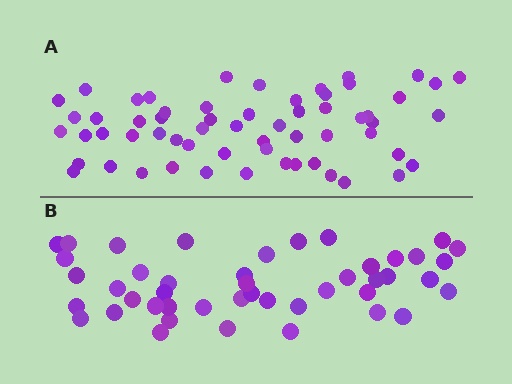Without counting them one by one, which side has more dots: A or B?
Region A (the top region) has more dots.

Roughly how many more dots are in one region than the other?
Region A has approximately 15 more dots than region B.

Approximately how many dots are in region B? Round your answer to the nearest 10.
About 40 dots. (The exact count is 45, which rounds to 40.)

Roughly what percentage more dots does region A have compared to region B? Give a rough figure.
About 35% more.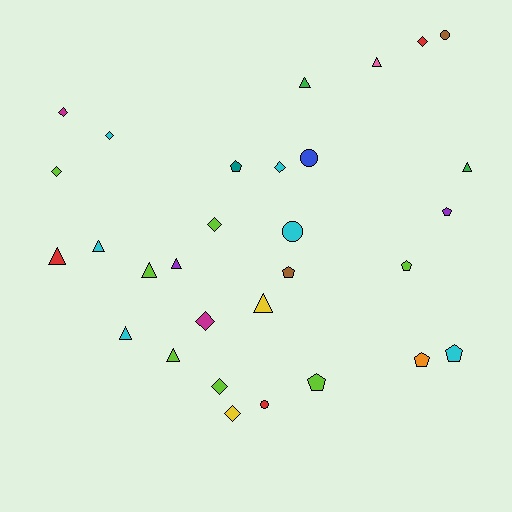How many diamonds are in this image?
There are 9 diamonds.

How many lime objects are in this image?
There are 7 lime objects.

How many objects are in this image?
There are 30 objects.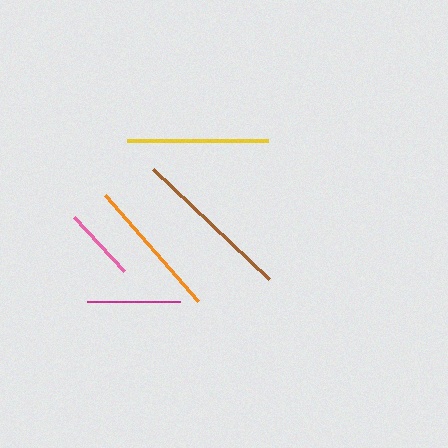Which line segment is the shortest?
The pink line is the shortest at approximately 74 pixels.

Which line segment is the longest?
The brown line is the longest at approximately 159 pixels.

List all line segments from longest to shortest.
From longest to shortest: brown, orange, yellow, magenta, pink.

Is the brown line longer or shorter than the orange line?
The brown line is longer than the orange line.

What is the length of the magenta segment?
The magenta segment is approximately 93 pixels long.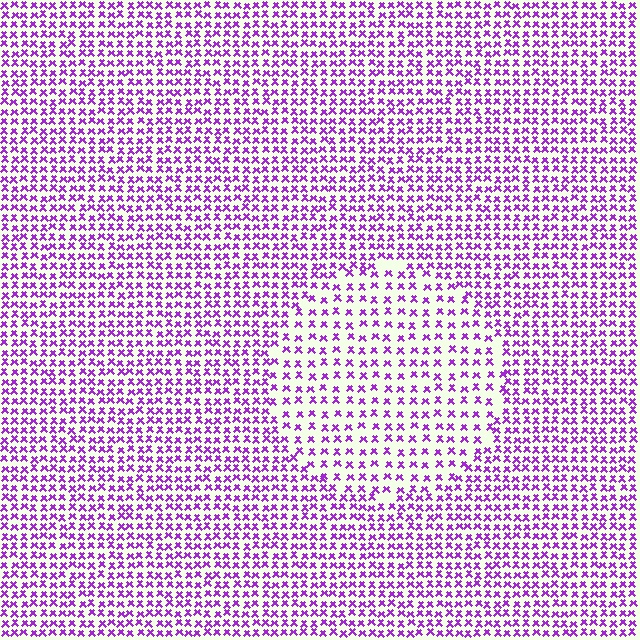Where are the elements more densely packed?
The elements are more densely packed outside the circle boundary.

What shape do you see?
I see a circle.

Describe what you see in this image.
The image contains small purple elements arranged at two different densities. A circle-shaped region is visible where the elements are less densely packed than the surrounding area.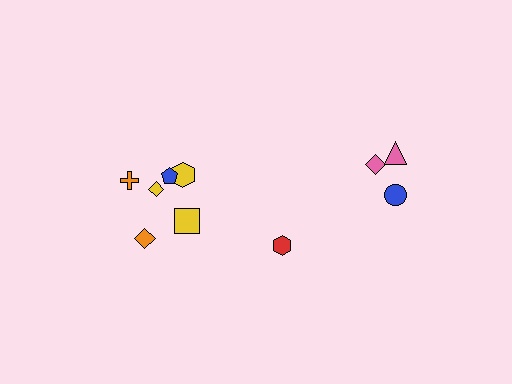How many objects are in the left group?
There are 6 objects.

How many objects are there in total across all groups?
There are 10 objects.